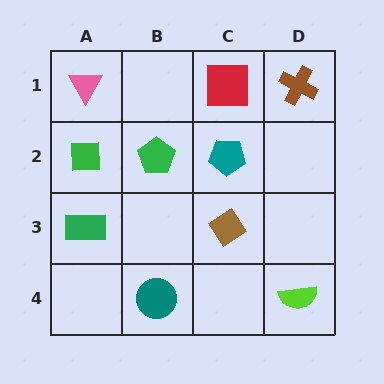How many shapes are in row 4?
2 shapes.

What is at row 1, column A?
A pink triangle.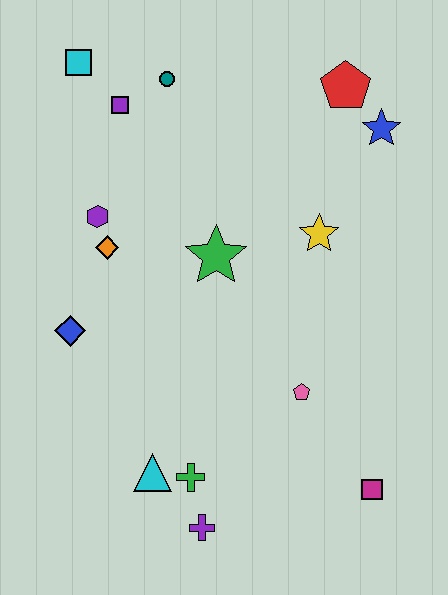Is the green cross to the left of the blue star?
Yes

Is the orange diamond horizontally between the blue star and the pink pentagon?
No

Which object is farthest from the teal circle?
The magenta square is farthest from the teal circle.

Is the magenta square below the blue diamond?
Yes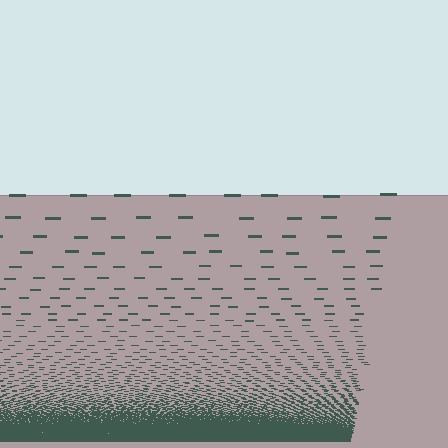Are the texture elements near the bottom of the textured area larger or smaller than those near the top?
Smaller. The gradient is inverted — elements near the bottom are smaller and denser.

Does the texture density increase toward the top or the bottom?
Density increases toward the bottom.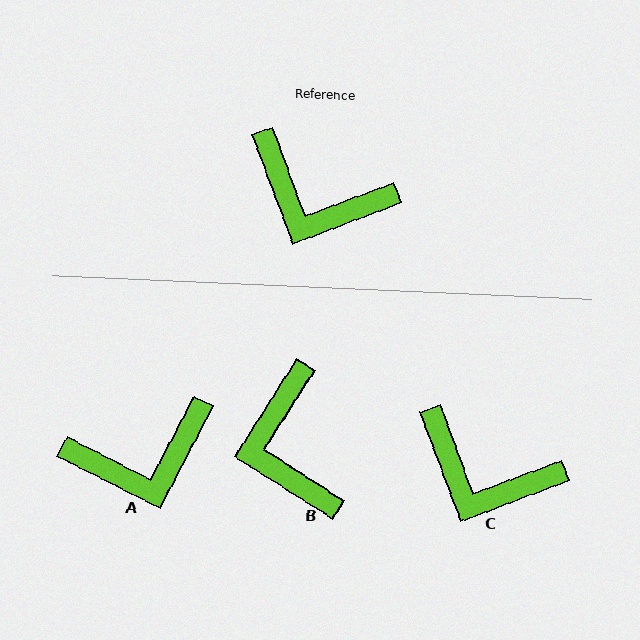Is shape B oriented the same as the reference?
No, it is off by about 53 degrees.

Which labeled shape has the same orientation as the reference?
C.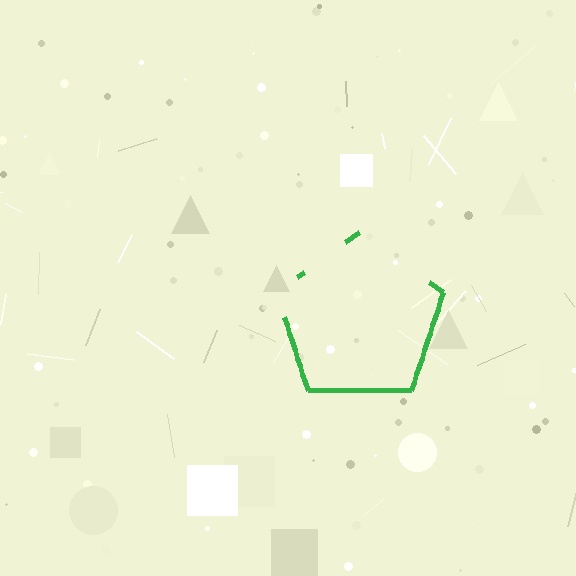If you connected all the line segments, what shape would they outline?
They would outline a pentagon.